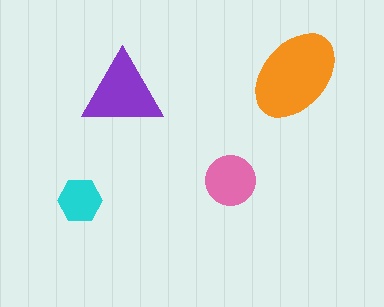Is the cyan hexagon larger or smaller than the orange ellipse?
Smaller.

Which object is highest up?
The orange ellipse is topmost.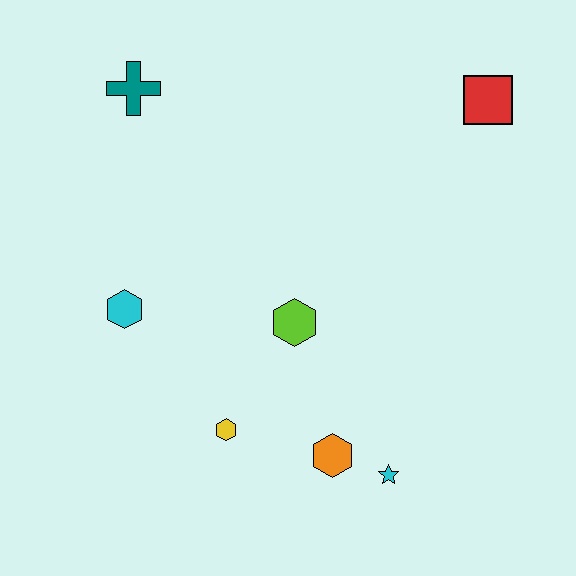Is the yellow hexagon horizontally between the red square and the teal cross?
Yes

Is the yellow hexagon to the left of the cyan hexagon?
No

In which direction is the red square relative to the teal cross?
The red square is to the right of the teal cross.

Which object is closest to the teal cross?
The cyan hexagon is closest to the teal cross.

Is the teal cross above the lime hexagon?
Yes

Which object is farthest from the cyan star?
The teal cross is farthest from the cyan star.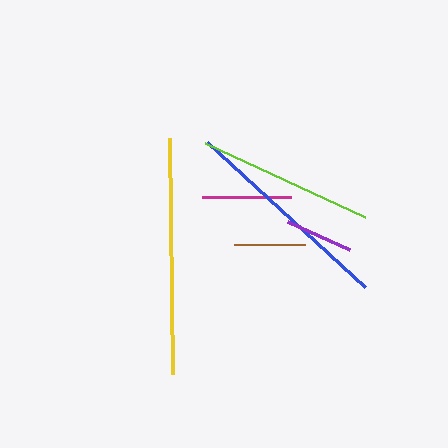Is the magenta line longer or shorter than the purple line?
The magenta line is longer than the purple line.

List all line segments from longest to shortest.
From longest to shortest: yellow, blue, lime, magenta, brown, purple.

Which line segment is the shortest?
The purple line is the shortest at approximately 68 pixels.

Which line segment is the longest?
The yellow line is the longest at approximately 236 pixels.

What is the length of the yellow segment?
The yellow segment is approximately 236 pixels long.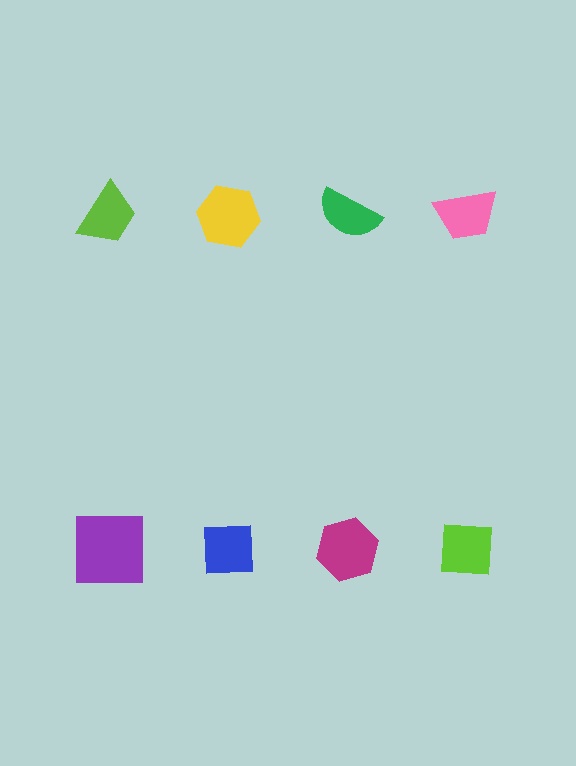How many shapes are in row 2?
4 shapes.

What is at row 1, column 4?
A pink trapezoid.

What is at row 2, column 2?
A blue square.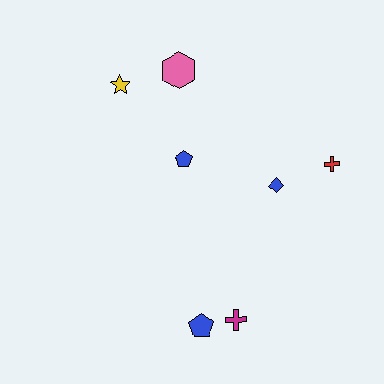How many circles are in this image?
There are no circles.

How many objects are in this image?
There are 7 objects.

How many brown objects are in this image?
There are no brown objects.